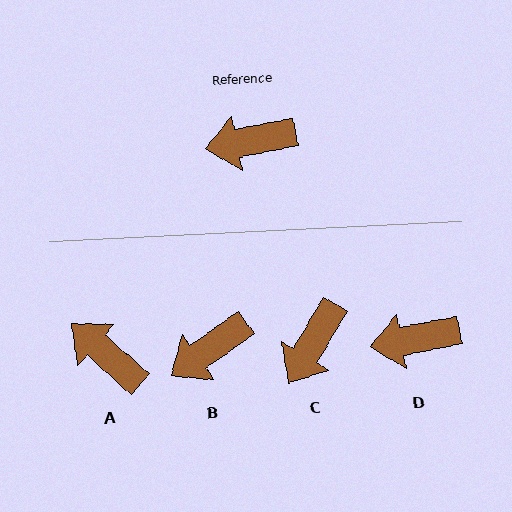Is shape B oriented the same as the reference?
No, it is off by about 24 degrees.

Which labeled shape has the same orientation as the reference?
D.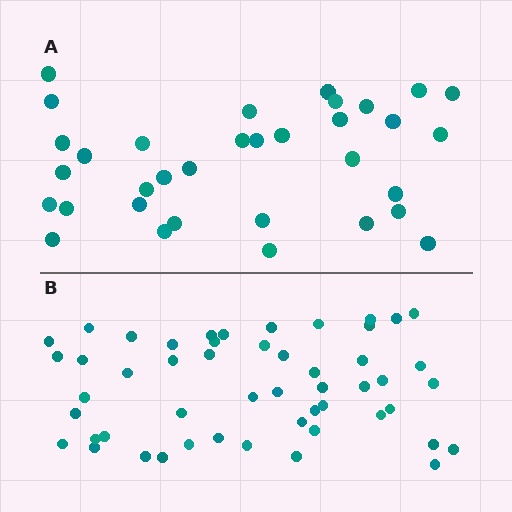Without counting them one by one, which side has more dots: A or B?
Region B (the bottom region) has more dots.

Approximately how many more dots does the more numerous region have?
Region B has approximately 15 more dots than region A.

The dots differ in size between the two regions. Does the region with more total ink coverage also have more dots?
No. Region A has more total ink coverage because its dots are larger, but region B actually contains more individual dots. Total area can be misleading — the number of items is what matters here.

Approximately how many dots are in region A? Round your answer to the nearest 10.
About 30 dots. (The exact count is 34, which rounds to 30.)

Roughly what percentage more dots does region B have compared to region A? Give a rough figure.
About 50% more.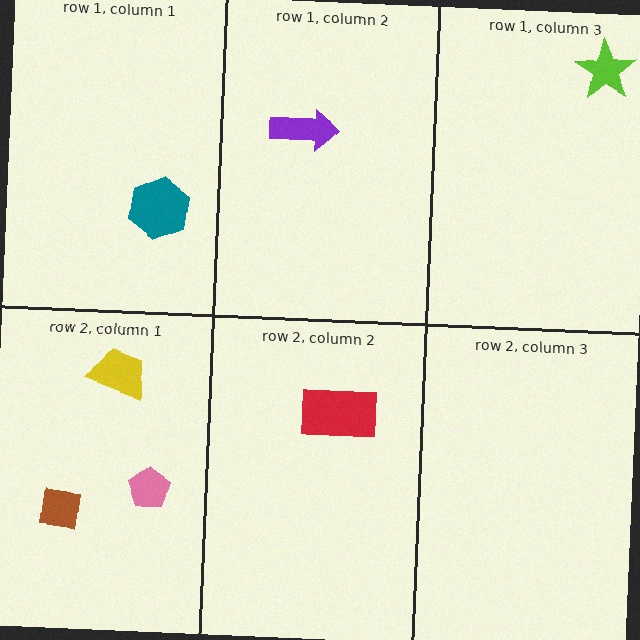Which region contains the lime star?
The row 1, column 3 region.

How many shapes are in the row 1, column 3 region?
1.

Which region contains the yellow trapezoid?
The row 2, column 1 region.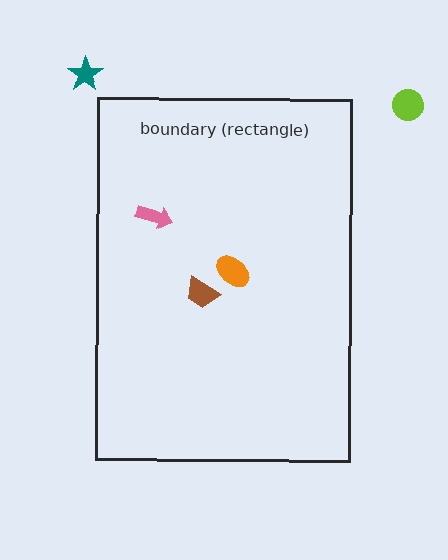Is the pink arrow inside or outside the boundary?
Inside.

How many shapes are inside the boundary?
3 inside, 2 outside.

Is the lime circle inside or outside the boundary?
Outside.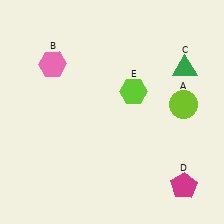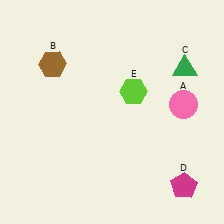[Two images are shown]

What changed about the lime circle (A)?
In Image 1, A is lime. In Image 2, it changed to pink.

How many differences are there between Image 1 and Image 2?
There are 2 differences between the two images.